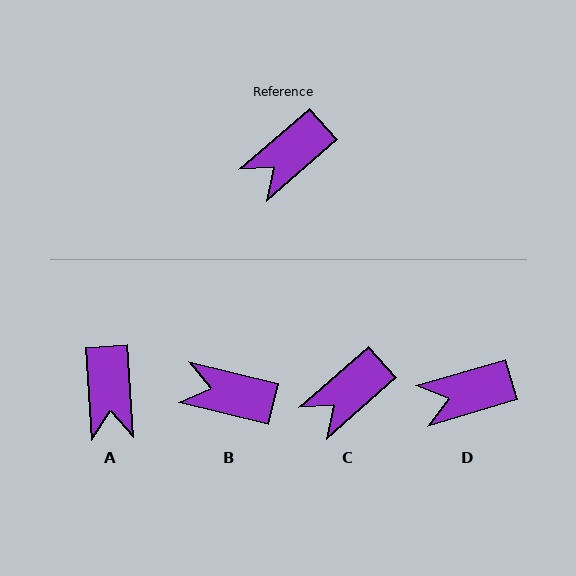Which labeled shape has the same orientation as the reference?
C.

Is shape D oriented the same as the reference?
No, it is off by about 25 degrees.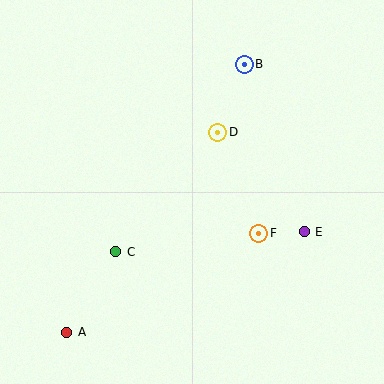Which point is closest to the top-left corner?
Point B is closest to the top-left corner.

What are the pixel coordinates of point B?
Point B is at (244, 64).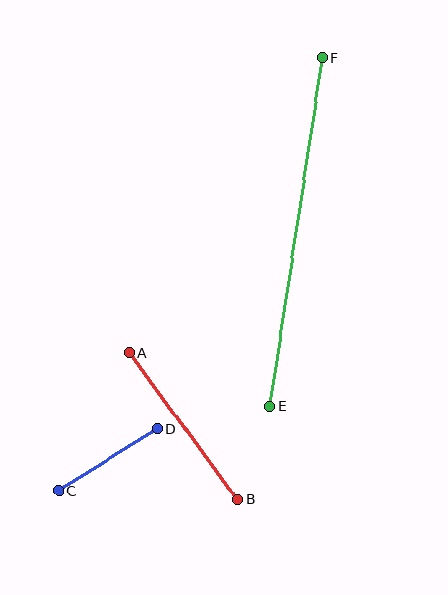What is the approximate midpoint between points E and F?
The midpoint is at approximately (296, 232) pixels.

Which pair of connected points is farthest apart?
Points E and F are farthest apart.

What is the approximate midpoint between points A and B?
The midpoint is at approximately (183, 426) pixels.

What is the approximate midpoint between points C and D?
The midpoint is at approximately (108, 460) pixels.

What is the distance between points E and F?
The distance is approximately 353 pixels.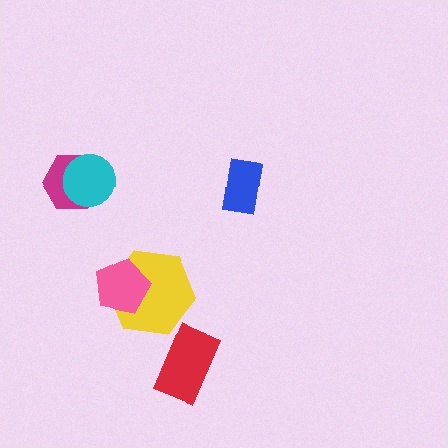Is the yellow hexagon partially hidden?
Yes, it is partially covered by another shape.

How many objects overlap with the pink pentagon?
1 object overlaps with the pink pentagon.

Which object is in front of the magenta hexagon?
The cyan circle is in front of the magenta hexagon.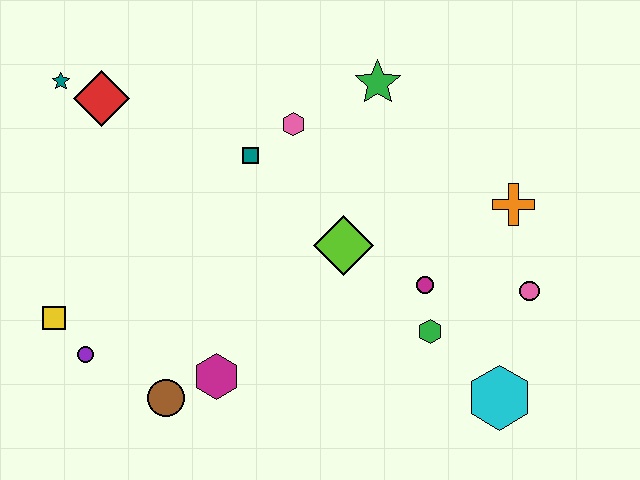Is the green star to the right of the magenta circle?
No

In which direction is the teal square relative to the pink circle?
The teal square is to the left of the pink circle.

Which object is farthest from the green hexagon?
The teal star is farthest from the green hexagon.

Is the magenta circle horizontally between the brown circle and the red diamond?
No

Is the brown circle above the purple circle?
No